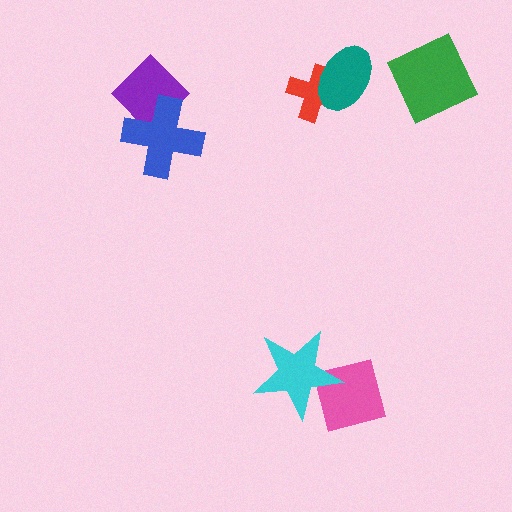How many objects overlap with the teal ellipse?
1 object overlaps with the teal ellipse.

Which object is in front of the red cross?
The teal ellipse is in front of the red cross.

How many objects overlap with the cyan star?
1 object overlaps with the cyan star.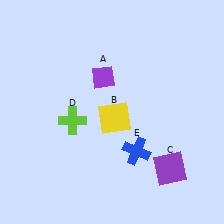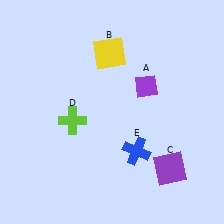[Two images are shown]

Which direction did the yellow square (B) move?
The yellow square (B) moved up.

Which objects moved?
The objects that moved are: the purple diamond (A), the yellow square (B).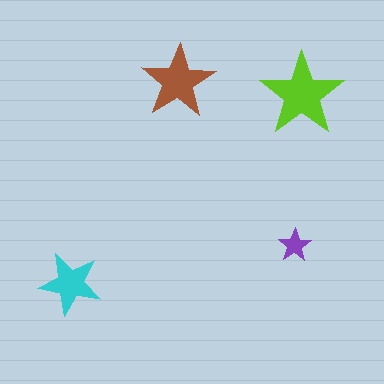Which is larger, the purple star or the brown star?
The brown one.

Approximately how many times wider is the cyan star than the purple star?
About 2 times wider.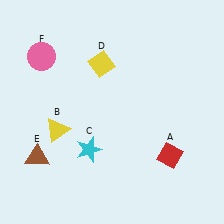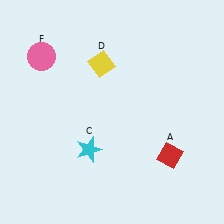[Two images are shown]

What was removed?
The brown triangle (E), the yellow triangle (B) were removed in Image 2.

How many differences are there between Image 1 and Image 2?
There are 2 differences between the two images.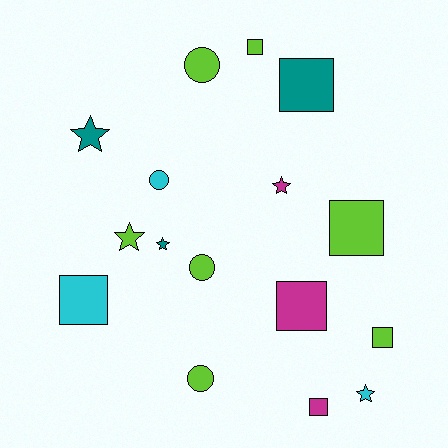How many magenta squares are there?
There are 2 magenta squares.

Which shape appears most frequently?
Square, with 7 objects.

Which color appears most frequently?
Lime, with 7 objects.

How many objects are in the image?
There are 16 objects.